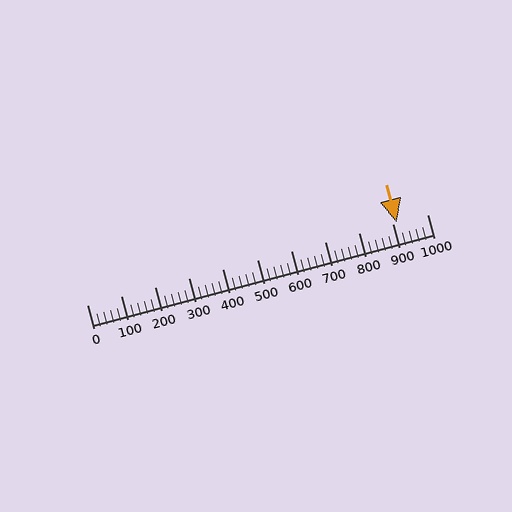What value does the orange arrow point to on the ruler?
The orange arrow points to approximately 911.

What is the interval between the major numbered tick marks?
The major tick marks are spaced 100 units apart.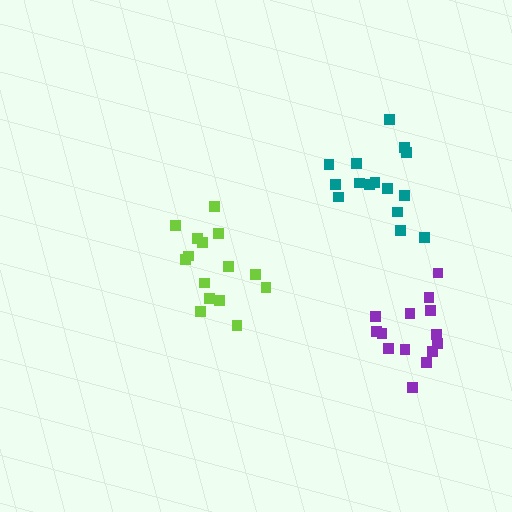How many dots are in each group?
Group 1: 15 dots, Group 2: 14 dots, Group 3: 15 dots (44 total).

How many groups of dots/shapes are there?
There are 3 groups.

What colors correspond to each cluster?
The clusters are colored: lime, purple, teal.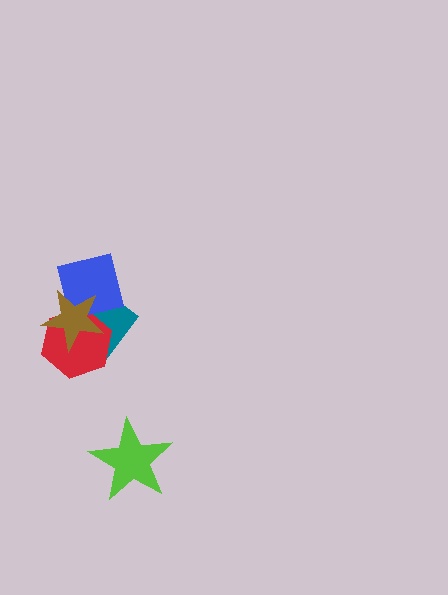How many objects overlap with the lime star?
0 objects overlap with the lime star.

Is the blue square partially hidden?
Yes, it is partially covered by another shape.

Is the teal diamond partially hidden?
Yes, it is partially covered by another shape.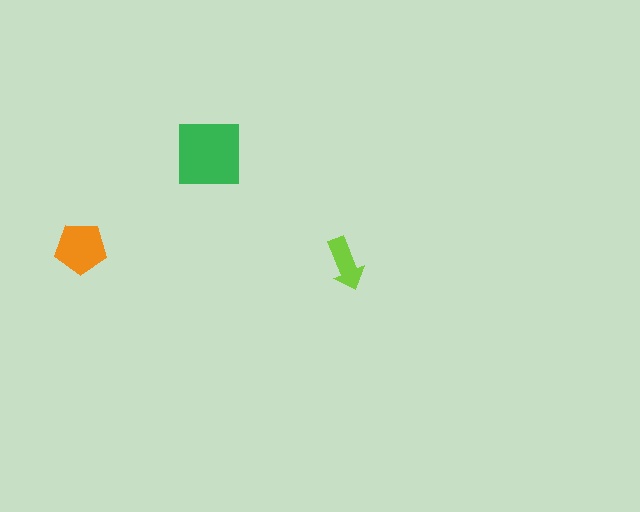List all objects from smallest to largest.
The lime arrow, the orange pentagon, the green square.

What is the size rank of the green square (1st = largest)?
1st.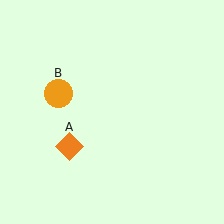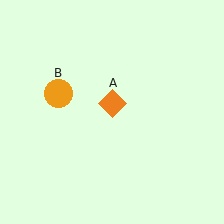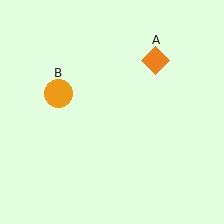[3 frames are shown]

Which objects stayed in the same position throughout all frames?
Orange circle (object B) remained stationary.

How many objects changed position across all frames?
1 object changed position: orange diamond (object A).